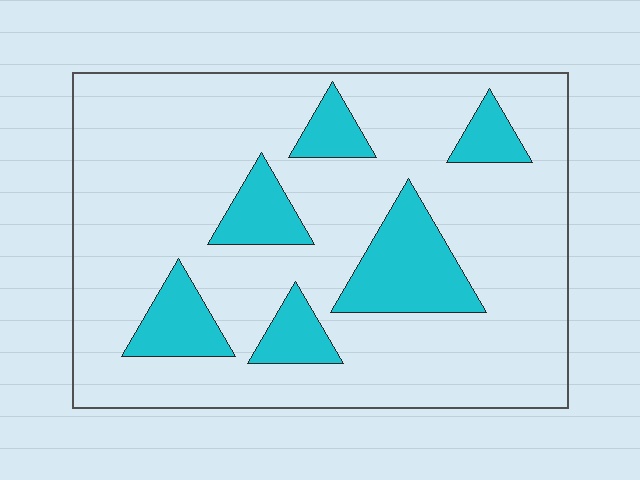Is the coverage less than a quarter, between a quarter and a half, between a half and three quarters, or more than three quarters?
Less than a quarter.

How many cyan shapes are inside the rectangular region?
6.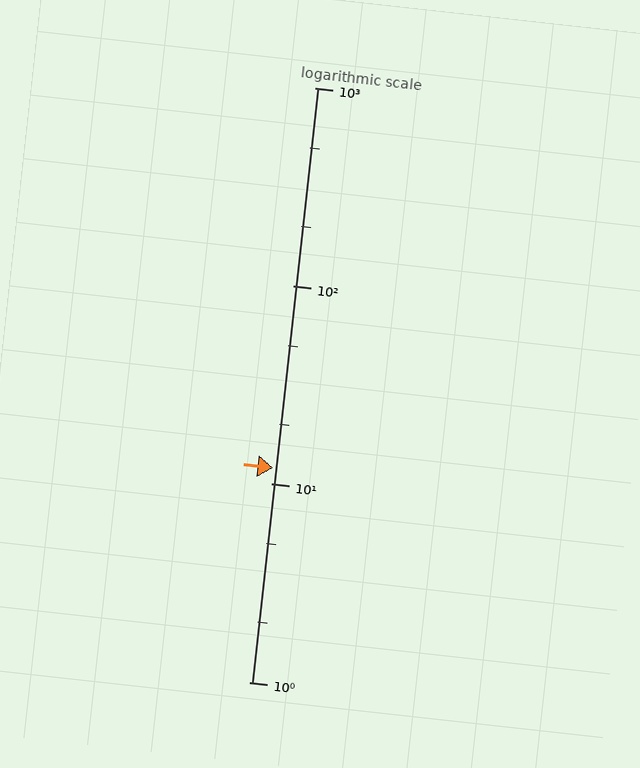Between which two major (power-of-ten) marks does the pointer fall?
The pointer is between 10 and 100.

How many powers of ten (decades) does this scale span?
The scale spans 3 decades, from 1 to 1000.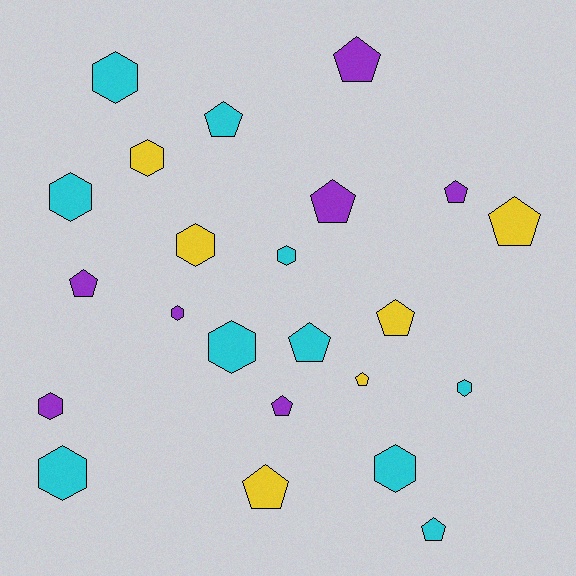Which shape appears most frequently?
Pentagon, with 12 objects.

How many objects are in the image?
There are 23 objects.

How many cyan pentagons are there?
There are 3 cyan pentagons.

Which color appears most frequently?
Cyan, with 10 objects.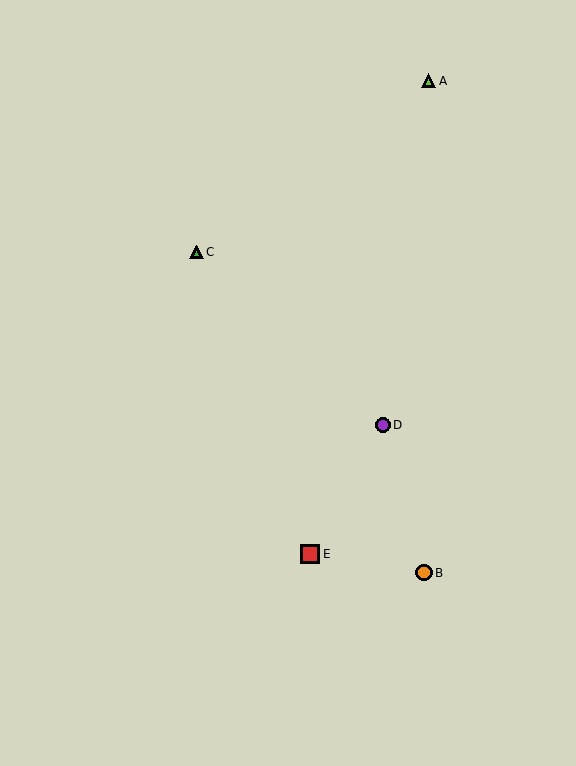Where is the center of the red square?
The center of the red square is at (310, 554).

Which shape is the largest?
The red square (labeled E) is the largest.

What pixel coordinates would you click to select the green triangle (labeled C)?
Click at (196, 252) to select the green triangle C.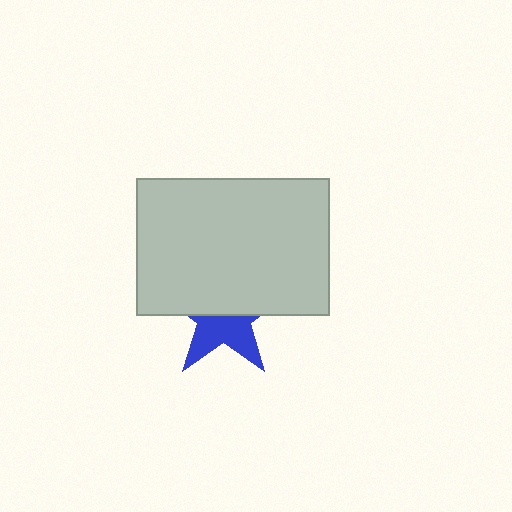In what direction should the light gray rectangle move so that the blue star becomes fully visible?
The light gray rectangle should move up. That is the shortest direction to clear the overlap and leave the blue star fully visible.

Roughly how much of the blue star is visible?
A small part of it is visible (roughly 45%).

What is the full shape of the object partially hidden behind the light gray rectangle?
The partially hidden object is a blue star.